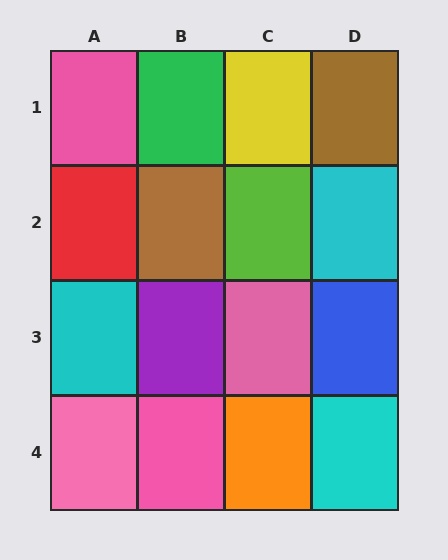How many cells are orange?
1 cell is orange.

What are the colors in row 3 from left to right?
Cyan, purple, pink, blue.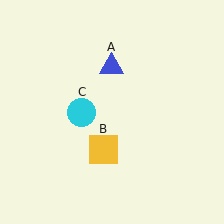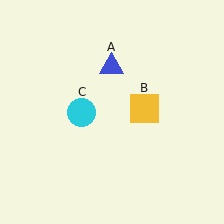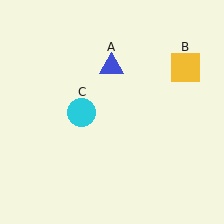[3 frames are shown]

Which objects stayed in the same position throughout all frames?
Blue triangle (object A) and cyan circle (object C) remained stationary.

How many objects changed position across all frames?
1 object changed position: yellow square (object B).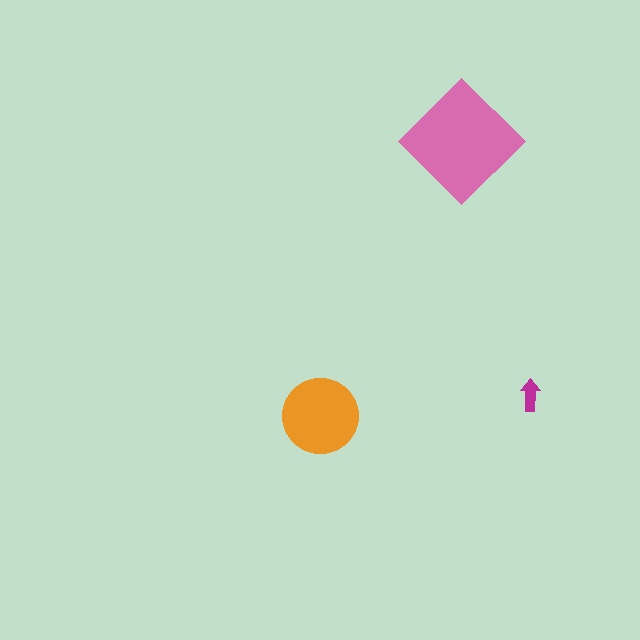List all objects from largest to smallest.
The pink diamond, the orange circle, the magenta arrow.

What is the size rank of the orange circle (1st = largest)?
2nd.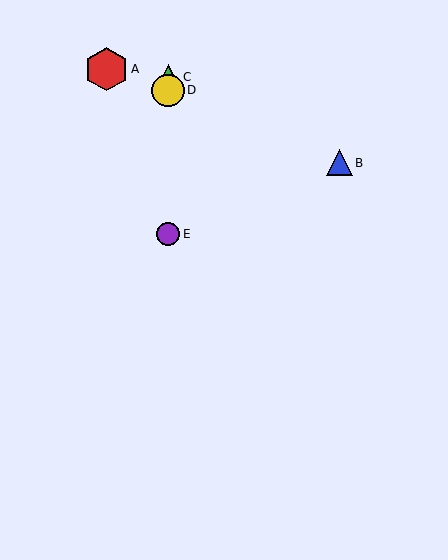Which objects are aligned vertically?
Objects C, D, E are aligned vertically.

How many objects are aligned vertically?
3 objects (C, D, E) are aligned vertically.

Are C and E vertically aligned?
Yes, both are at x≈168.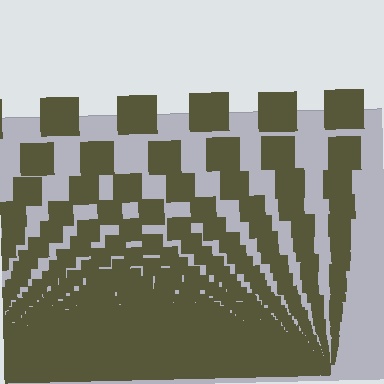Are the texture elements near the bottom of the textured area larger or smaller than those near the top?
Smaller. The gradient is inverted — elements near the bottom are smaller and denser.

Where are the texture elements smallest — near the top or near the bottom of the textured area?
Near the bottom.